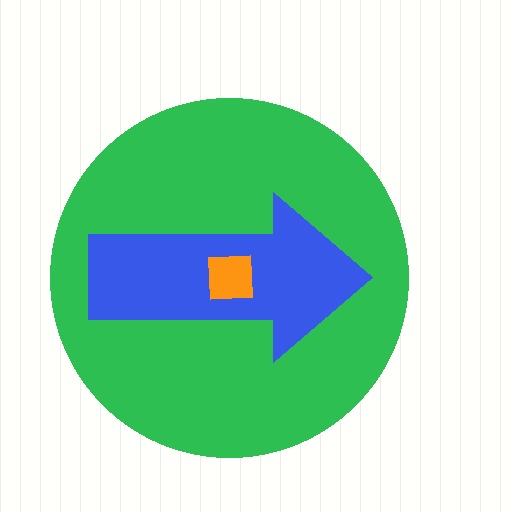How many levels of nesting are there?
3.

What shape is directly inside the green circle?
The blue arrow.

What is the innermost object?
The orange square.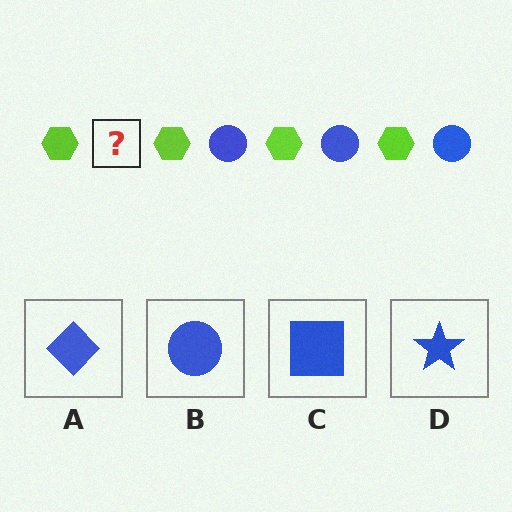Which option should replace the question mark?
Option B.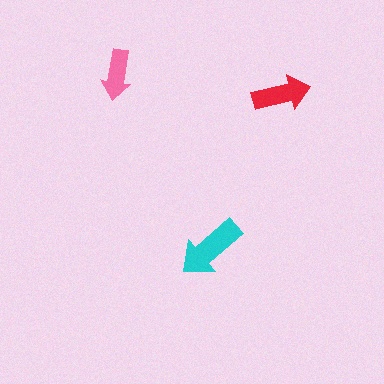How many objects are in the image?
There are 3 objects in the image.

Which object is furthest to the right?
The red arrow is rightmost.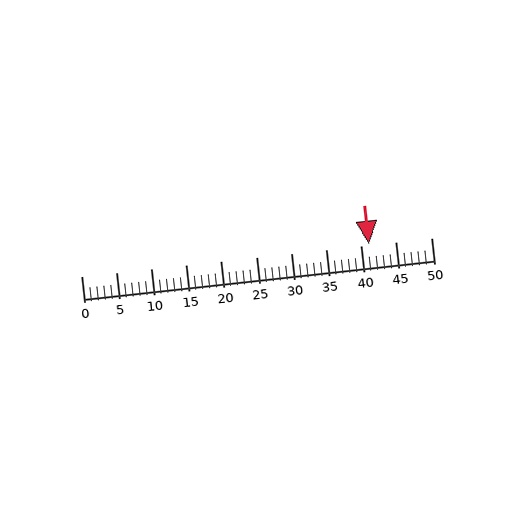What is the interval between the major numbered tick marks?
The major tick marks are spaced 5 units apart.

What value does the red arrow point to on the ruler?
The red arrow points to approximately 41.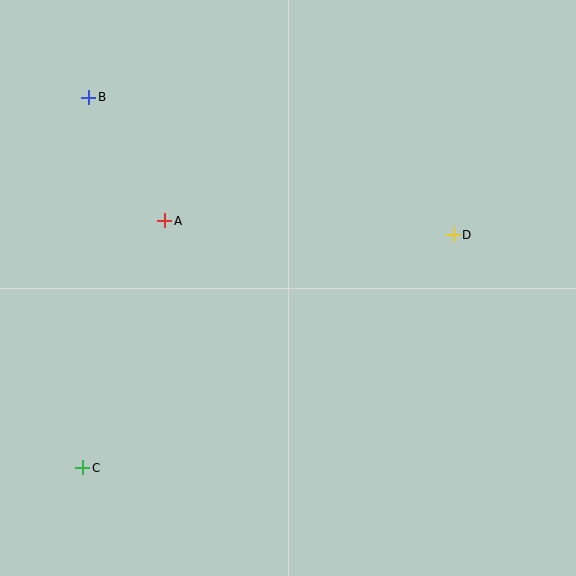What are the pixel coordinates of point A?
Point A is at (165, 221).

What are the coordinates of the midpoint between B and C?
The midpoint between B and C is at (86, 282).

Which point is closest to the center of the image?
Point A at (165, 221) is closest to the center.